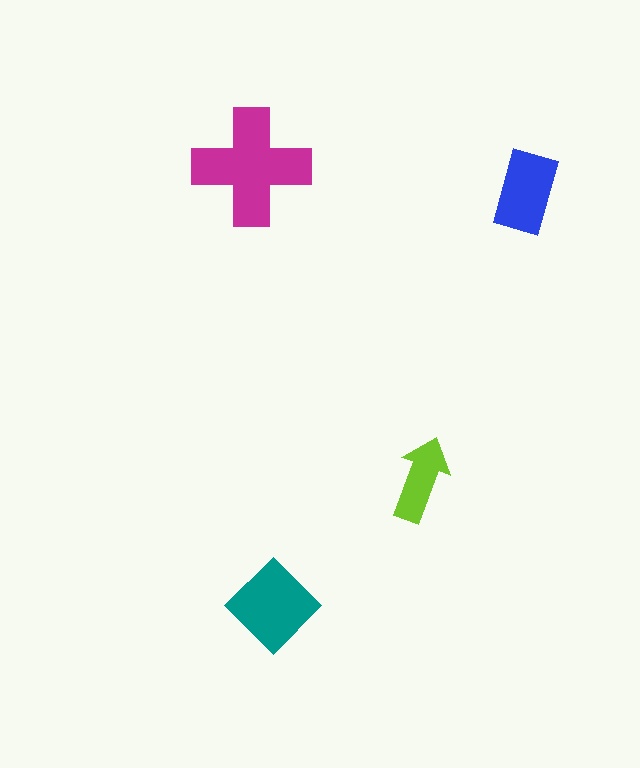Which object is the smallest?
The lime arrow.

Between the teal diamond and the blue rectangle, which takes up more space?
The teal diamond.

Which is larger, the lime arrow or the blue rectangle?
The blue rectangle.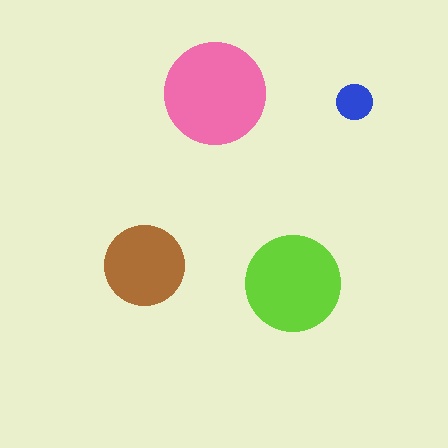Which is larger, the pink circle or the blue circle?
The pink one.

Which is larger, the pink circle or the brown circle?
The pink one.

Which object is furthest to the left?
The brown circle is leftmost.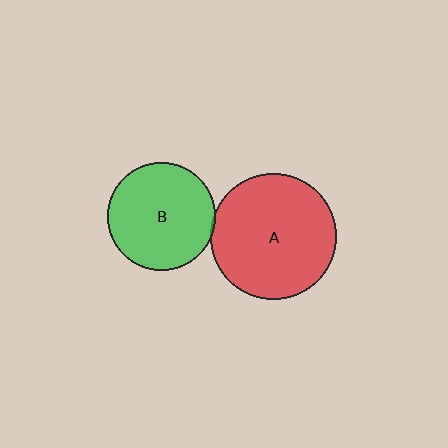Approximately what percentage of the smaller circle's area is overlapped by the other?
Approximately 5%.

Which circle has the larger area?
Circle A (red).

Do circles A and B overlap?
Yes.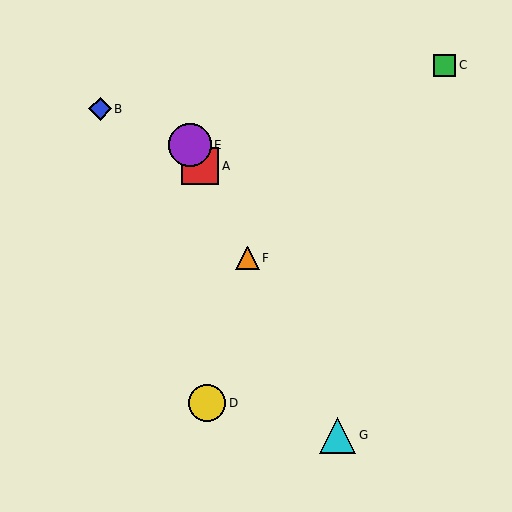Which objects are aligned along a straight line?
Objects A, E, F, G are aligned along a straight line.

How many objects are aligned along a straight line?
4 objects (A, E, F, G) are aligned along a straight line.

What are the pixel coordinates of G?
Object G is at (338, 435).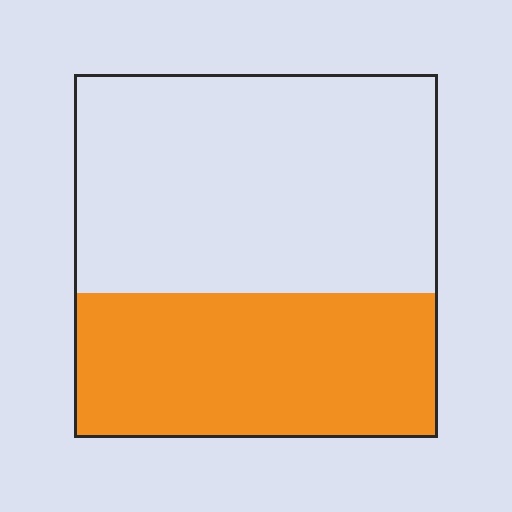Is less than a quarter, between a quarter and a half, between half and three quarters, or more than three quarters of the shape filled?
Between a quarter and a half.